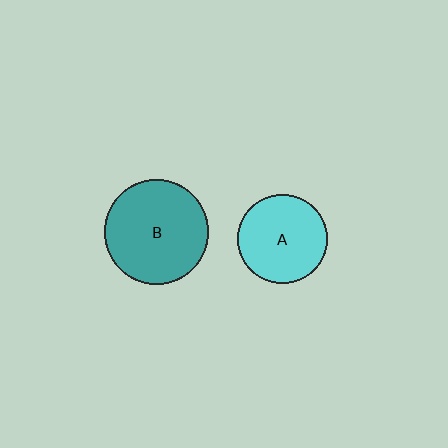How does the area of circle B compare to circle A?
Approximately 1.4 times.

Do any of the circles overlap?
No, none of the circles overlap.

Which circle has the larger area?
Circle B (teal).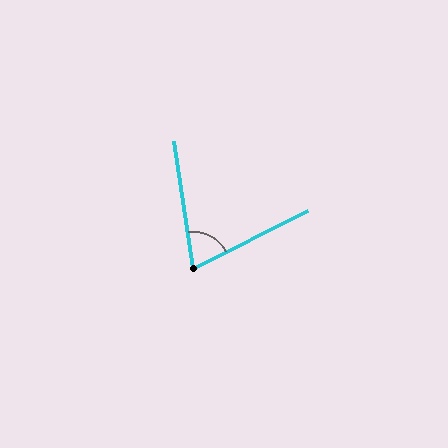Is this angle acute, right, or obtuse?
It is acute.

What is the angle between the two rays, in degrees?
Approximately 72 degrees.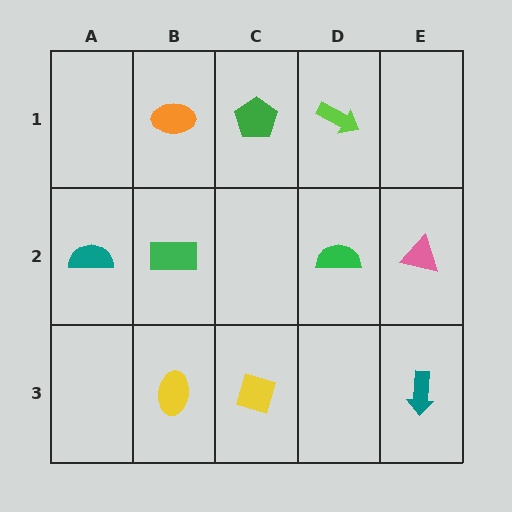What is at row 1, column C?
A green pentagon.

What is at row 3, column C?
A yellow diamond.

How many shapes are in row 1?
3 shapes.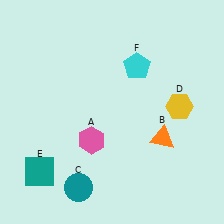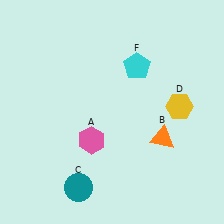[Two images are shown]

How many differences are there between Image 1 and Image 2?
There is 1 difference between the two images.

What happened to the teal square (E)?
The teal square (E) was removed in Image 2. It was in the bottom-left area of Image 1.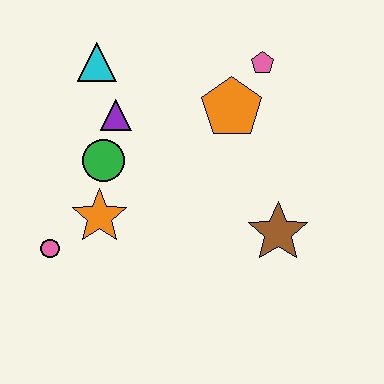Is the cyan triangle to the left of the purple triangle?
Yes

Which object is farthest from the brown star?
The cyan triangle is farthest from the brown star.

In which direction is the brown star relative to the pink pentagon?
The brown star is below the pink pentagon.